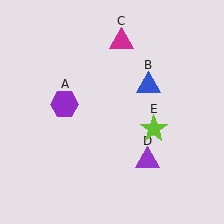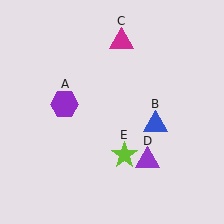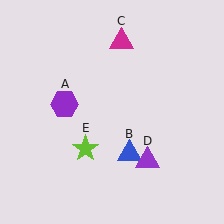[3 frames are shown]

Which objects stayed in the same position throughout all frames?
Purple hexagon (object A) and magenta triangle (object C) and purple triangle (object D) remained stationary.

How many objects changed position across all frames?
2 objects changed position: blue triangle (object B), lime star (object E).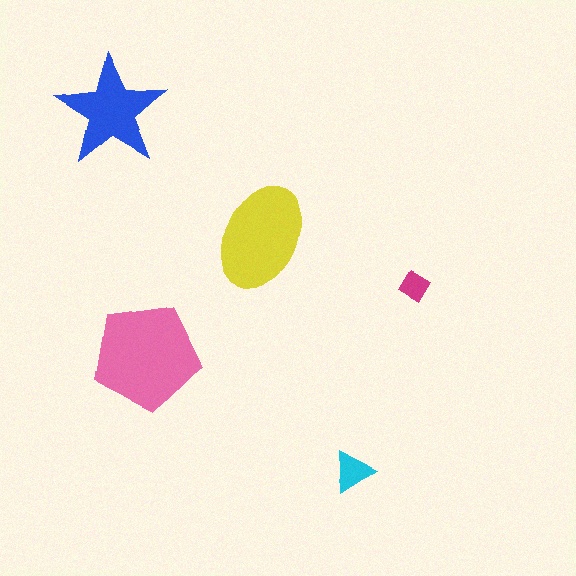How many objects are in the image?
There are 5 objects in the image.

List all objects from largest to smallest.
The pink pentagon, the yellow ellipse, the blue star, the cyan triangle, the magenta diamond.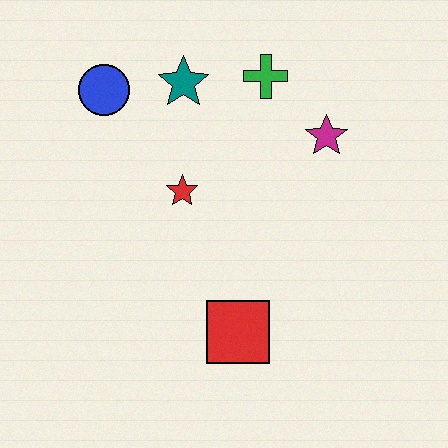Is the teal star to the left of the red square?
Yes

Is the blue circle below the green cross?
Yes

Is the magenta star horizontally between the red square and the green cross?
No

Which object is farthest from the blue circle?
The red square is farthest from the blue circle.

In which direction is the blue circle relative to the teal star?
The blue circle is to the left of the teal star.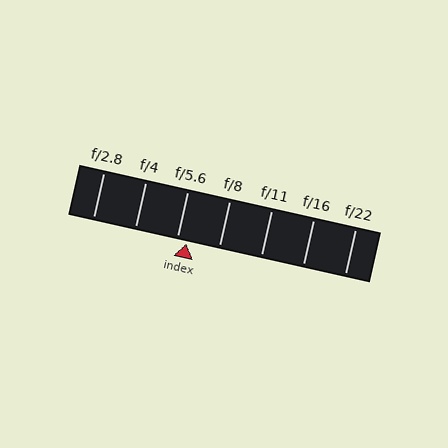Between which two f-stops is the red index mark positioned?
The index mark is between f/5.6 and f/8.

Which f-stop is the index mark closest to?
The index mark is closest to f/5.6.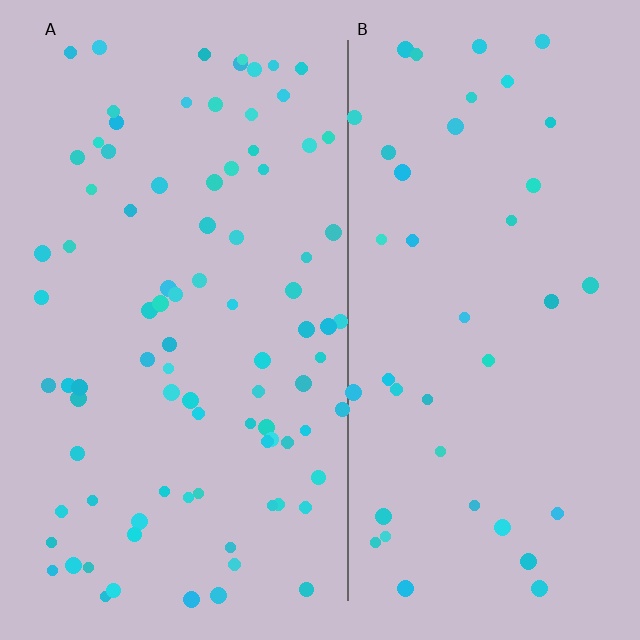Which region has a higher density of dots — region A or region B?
A (the left).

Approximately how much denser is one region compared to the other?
Approximately 2.2× — region A over region B.